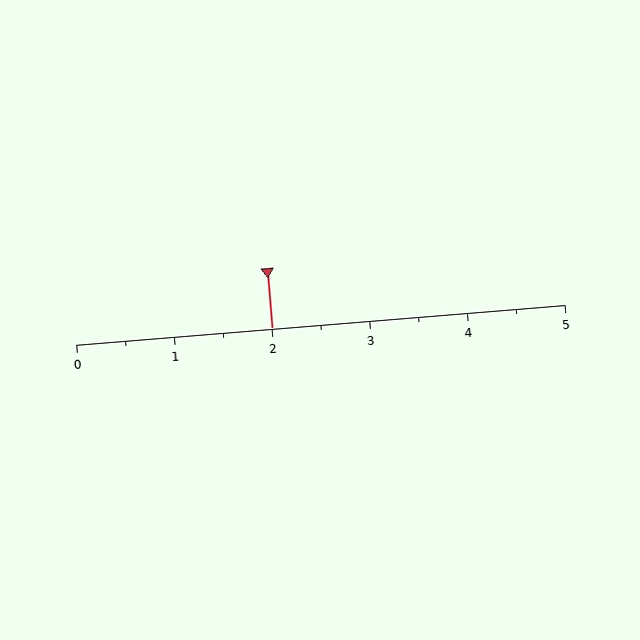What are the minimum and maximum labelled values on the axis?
The axis runs from 0 to 5.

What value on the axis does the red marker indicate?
The marker indicates approximately 2.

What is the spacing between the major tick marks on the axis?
The major ticks are spaced 1 apart.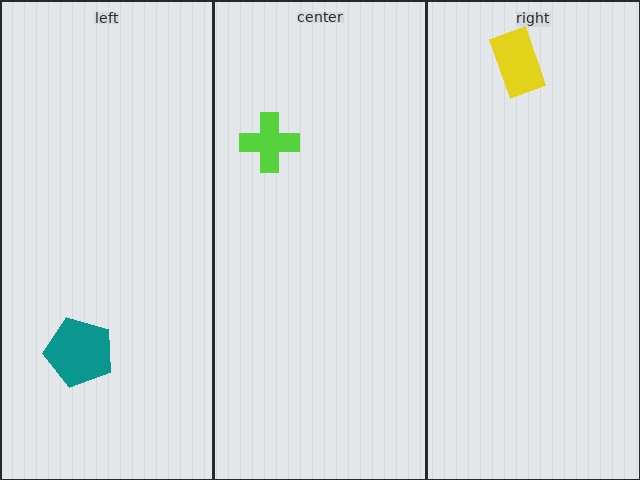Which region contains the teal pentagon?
The left region.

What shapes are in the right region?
The yellow rectangle.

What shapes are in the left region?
The teal pentagon.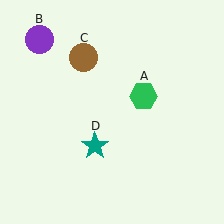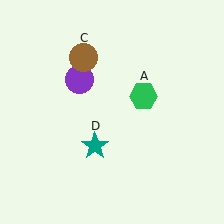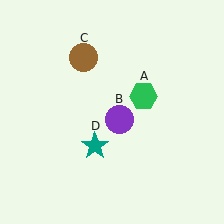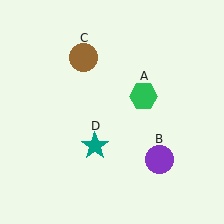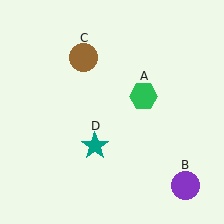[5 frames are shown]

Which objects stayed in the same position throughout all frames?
Green hexagon (object A) and brown circle (object C) and teal star (object D) remained stationary.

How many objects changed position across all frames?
1 object changed position: purple circle (object B).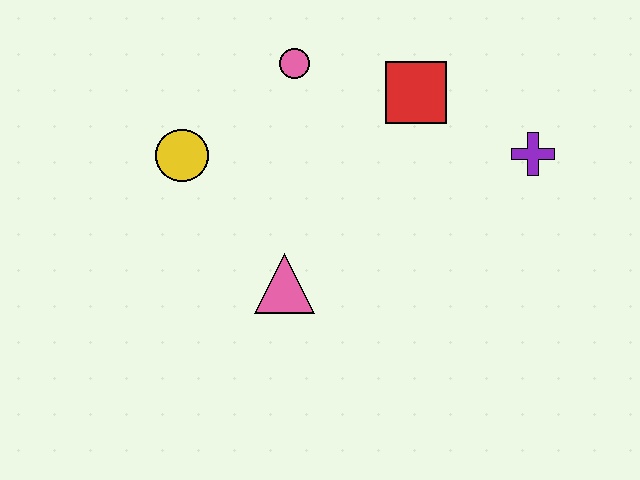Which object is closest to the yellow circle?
The pink circle is closest to the yellow circle.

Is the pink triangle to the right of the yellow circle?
Yes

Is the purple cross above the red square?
No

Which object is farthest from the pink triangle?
The purple cross is farthest from the pink triangle.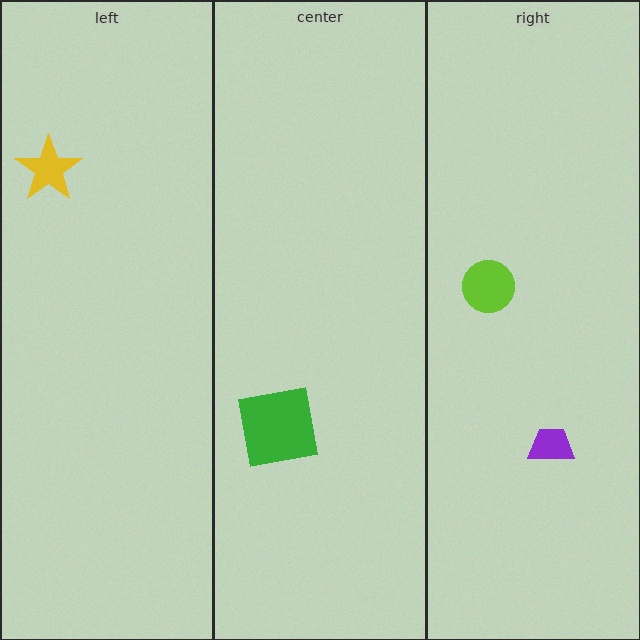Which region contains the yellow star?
The left region.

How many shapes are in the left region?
1.